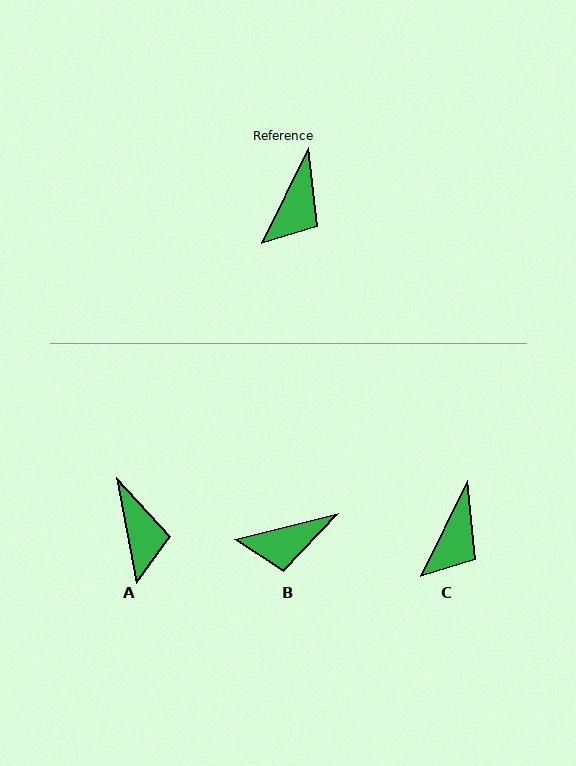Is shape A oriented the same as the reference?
No, it is off by about 37 degrees.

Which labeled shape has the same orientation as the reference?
C.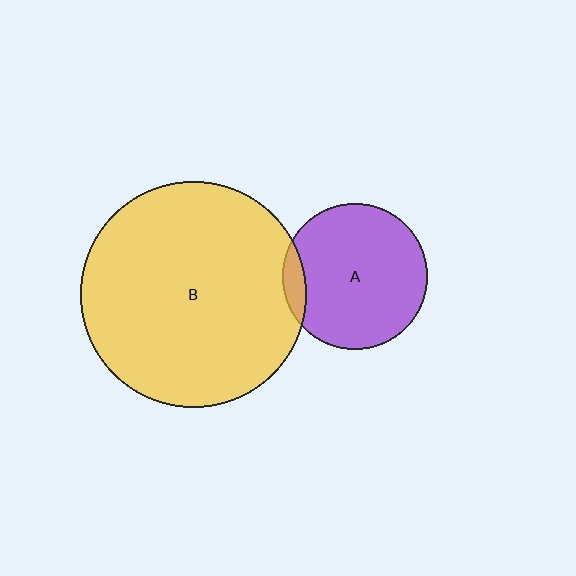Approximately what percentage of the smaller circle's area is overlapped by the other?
Approximately 10%.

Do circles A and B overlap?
Yes.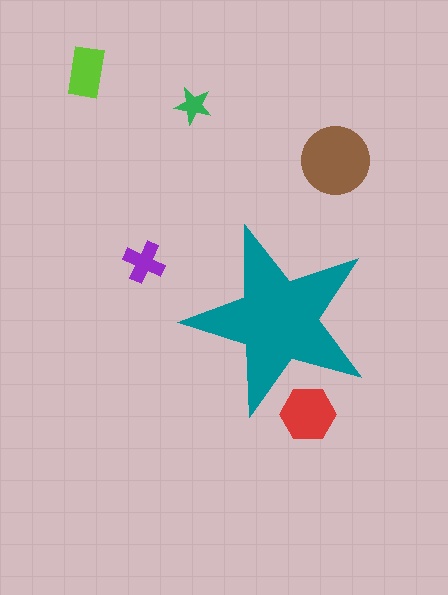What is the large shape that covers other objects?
A teal star.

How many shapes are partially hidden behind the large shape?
1 shape is partially hidden.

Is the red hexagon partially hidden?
Yes, the red hexagon is partially hidden behind the teal star.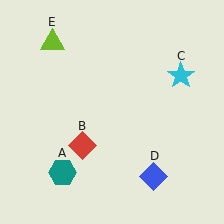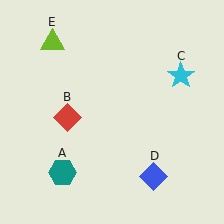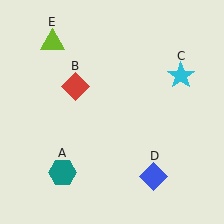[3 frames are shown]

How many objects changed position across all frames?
1 object changed position: red diamond (object B).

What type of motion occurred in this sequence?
The red diamond (object B) rotated clockwise around the center of the scene.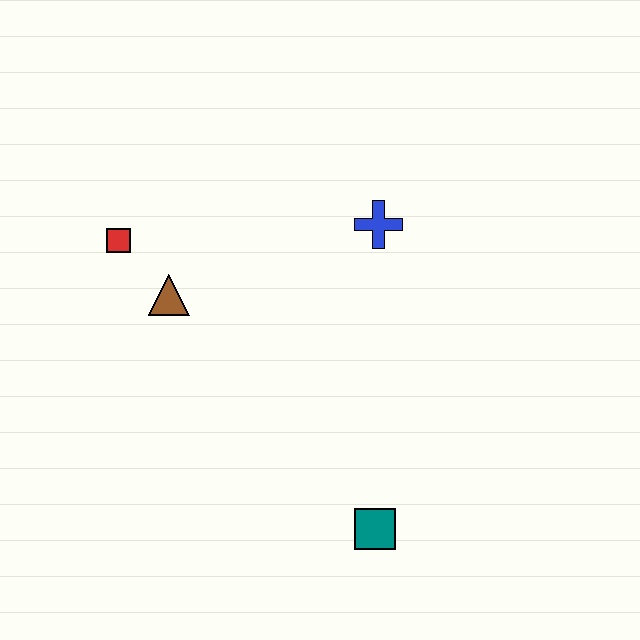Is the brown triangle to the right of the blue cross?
No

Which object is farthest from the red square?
The teal square is farthest from the red square.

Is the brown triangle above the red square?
No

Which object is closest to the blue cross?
The brown triangle is closest to the blue cross.